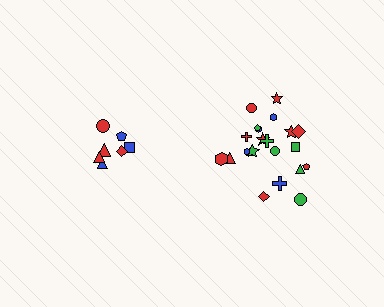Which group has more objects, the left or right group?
The right group.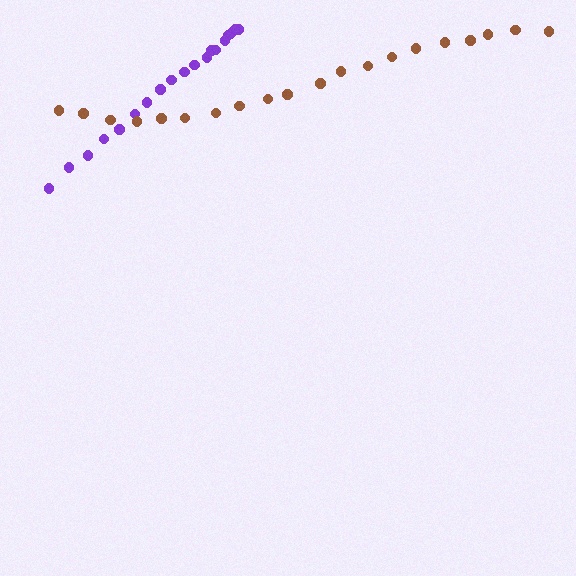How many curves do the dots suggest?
There are 2 distinct paths.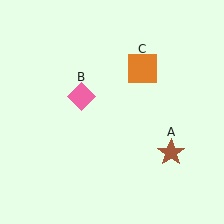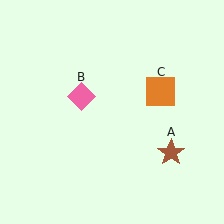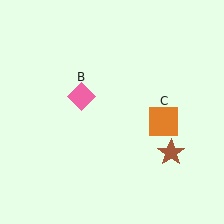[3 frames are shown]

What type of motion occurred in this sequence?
The orange square (object C) rotated clockwise around the center of the scene.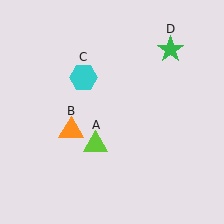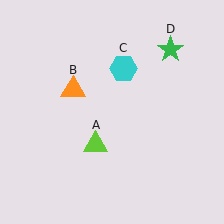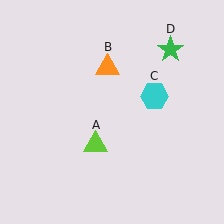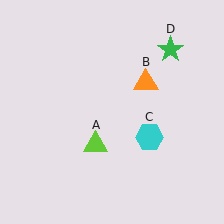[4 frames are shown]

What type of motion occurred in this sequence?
The orange triangle (object B), cyan hexagon (object C) rotated clockwise around the center of the scene.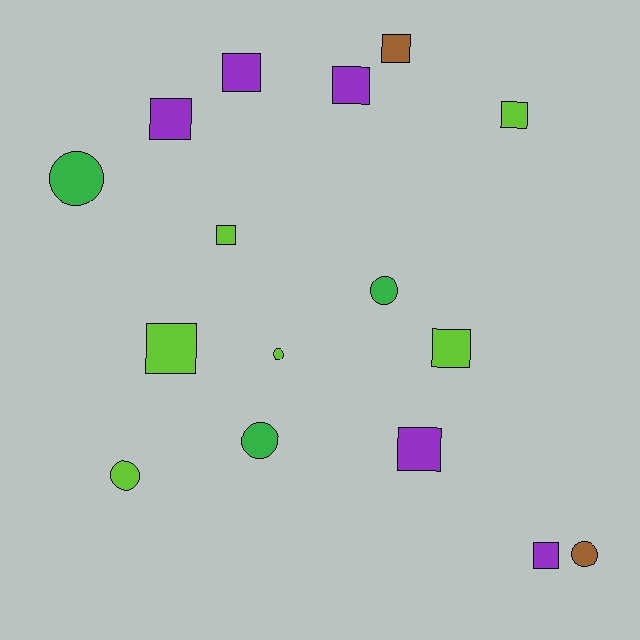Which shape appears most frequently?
Square, with 10 objects.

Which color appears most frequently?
Lime, with 6 objects.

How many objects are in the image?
There are 16 objects.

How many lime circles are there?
There are 2 lime circles.